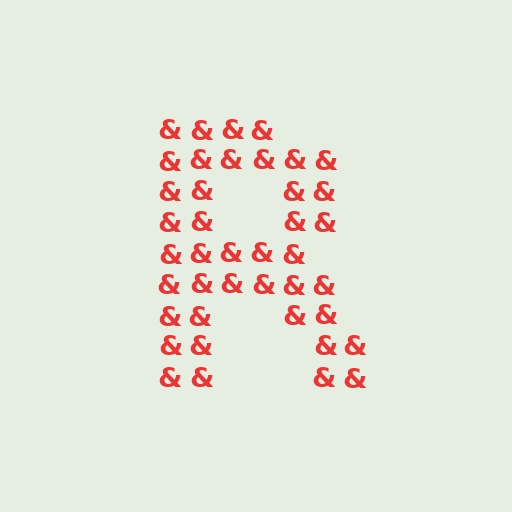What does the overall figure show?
The overall figure shows the letter R.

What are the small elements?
The small elements are ampersands.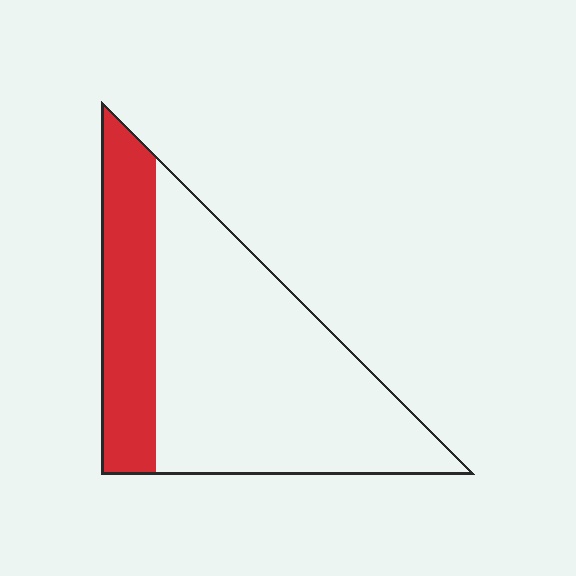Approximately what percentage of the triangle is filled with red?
Approximately 25%.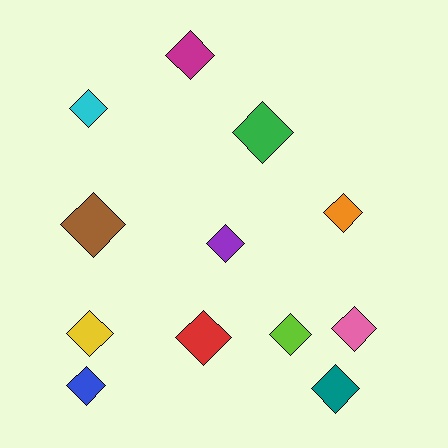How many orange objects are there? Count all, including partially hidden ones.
There is 1 orange object.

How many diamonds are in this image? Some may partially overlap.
There are 12 diamonds.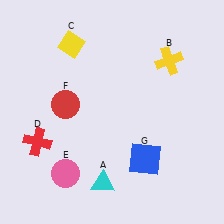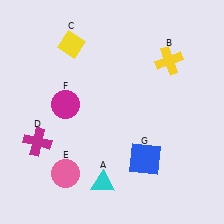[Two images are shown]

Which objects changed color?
D changed from red to magenta. F changed from red to magenta.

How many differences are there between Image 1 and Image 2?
There are 2 differences between the two images.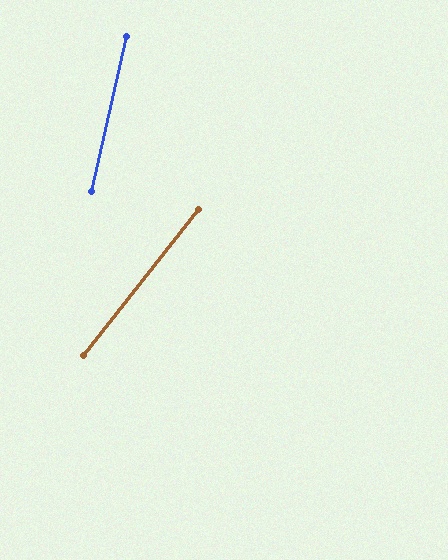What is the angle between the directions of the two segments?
Approximately 26 degrees.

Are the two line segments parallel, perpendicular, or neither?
Neither parallel nor perpendicular — they differ by about 26°.